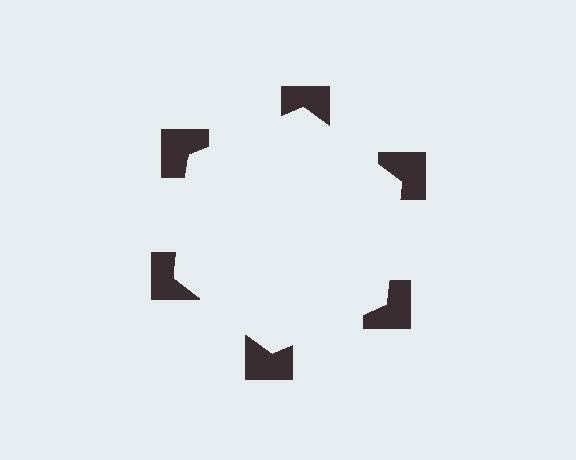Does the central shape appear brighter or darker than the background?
It typically appears slightly brighter than the background, even though no actual brightness change is drawn.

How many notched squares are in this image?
There are 6 — one at each vertex of the illusory hexagon.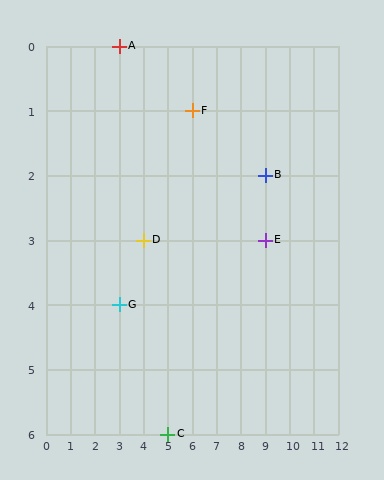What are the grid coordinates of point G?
Point G is at grid coordinates (3, 4).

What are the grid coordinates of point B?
Point B is at grid coordinates (9, 2).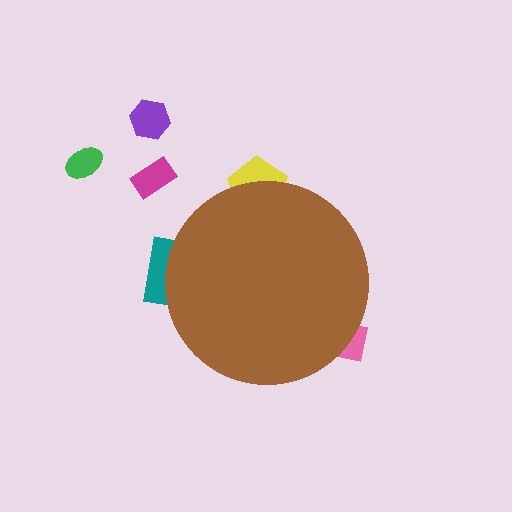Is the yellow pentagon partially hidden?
Yes, the yellow pentagon is partially hidden behind the brown circle.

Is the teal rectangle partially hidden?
Yes, the teal rectangle is partially hidden behind the brown circle.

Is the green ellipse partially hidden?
No, the green ellipse is fully visible.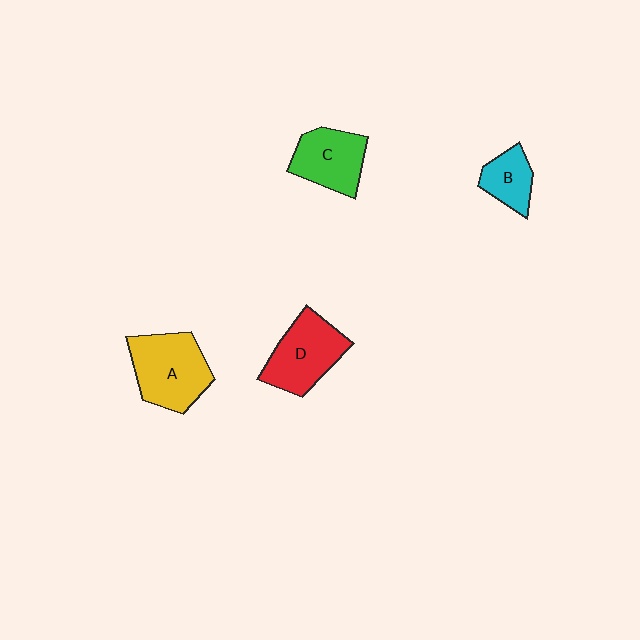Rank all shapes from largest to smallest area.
From largest to smallest: A (yellow), D (red), C (green), B (cyan).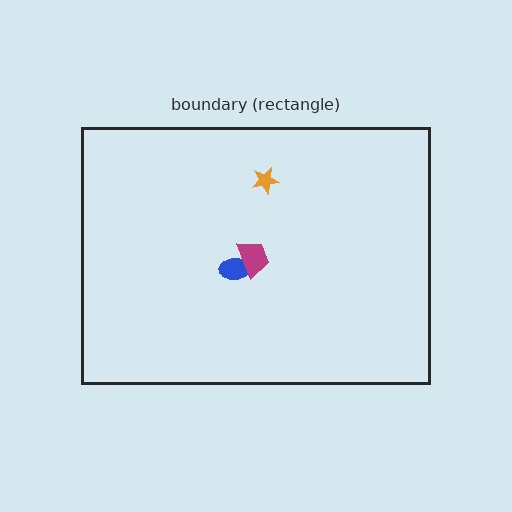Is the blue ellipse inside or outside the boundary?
Inside.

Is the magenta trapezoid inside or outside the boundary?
Inside.